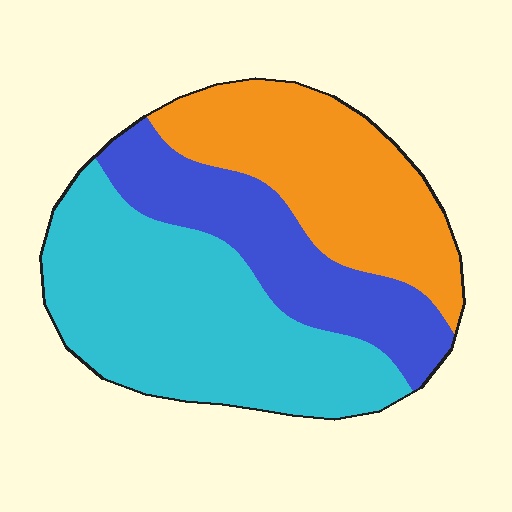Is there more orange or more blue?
Orange.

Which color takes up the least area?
Blue, at roughly 25%.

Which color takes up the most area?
Cyan, at roughly 45%.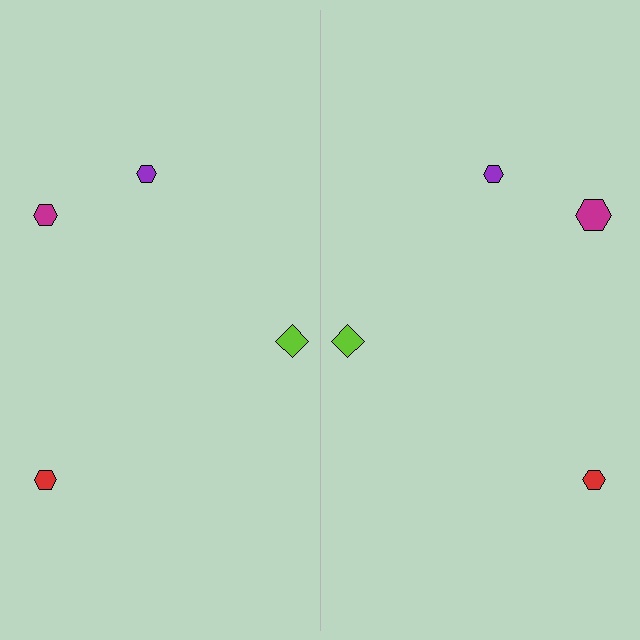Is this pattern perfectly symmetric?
No, the pattern is not perfectly symmetric. The magenta hexagon on the right side has a different size than its mirror counterpart.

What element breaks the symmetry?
The magenta hexagon on the right side has a different size than its mirror counterpart.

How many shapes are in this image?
There are 8 shapes in this image.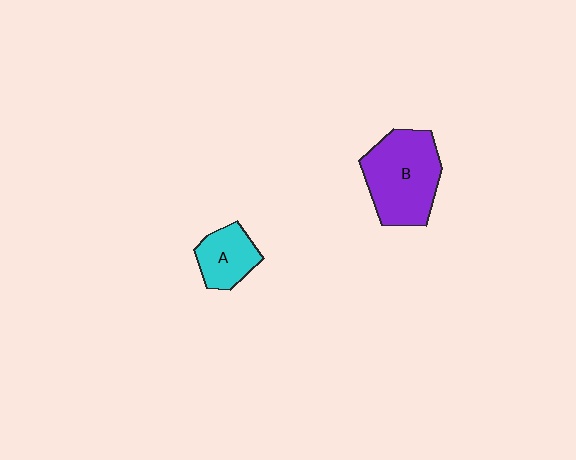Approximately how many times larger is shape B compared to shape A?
Approximately 2.0 times.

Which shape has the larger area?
Shape B (purple).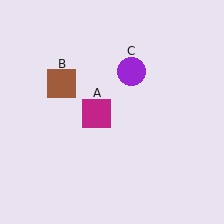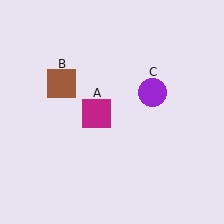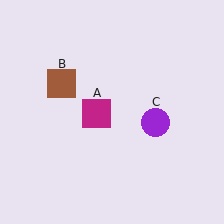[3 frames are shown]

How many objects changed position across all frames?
1 object changed position: purple circle (object C).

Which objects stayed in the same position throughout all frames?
Magenta square (object A) and brown square (object B) remained stationary.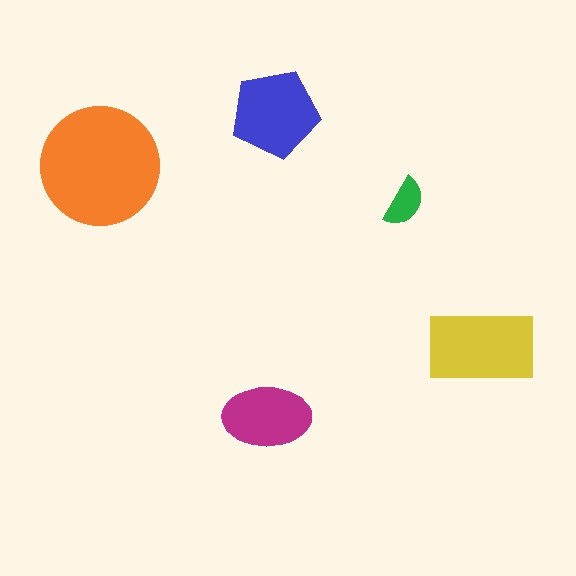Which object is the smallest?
The green semicircle.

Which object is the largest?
The orange circle.